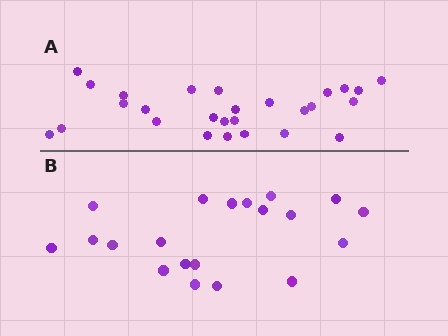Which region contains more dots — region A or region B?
Region A (the top region) has more dots.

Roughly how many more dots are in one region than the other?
Region A has roughly 8 or so more dots than region B.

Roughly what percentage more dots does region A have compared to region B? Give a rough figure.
About 35% more.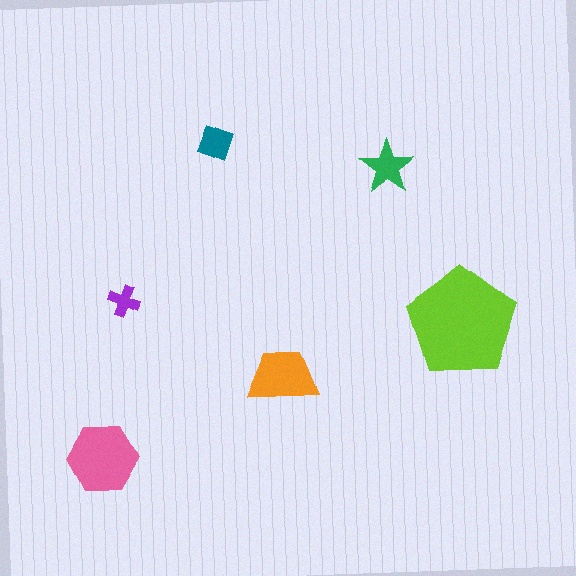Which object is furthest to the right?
The lime pentagon is rightmost.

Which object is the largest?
The lime pentagon.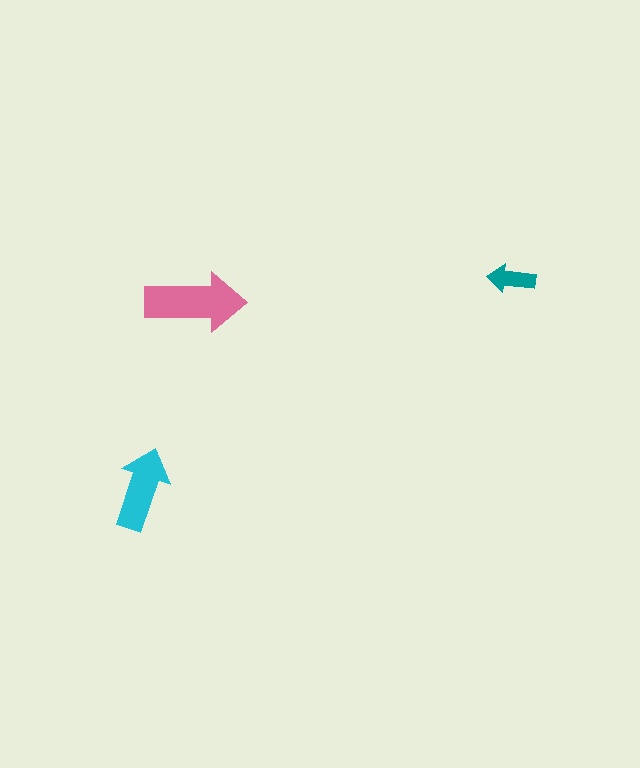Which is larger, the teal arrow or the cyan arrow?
The cyan one.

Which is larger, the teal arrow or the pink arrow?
The pink one.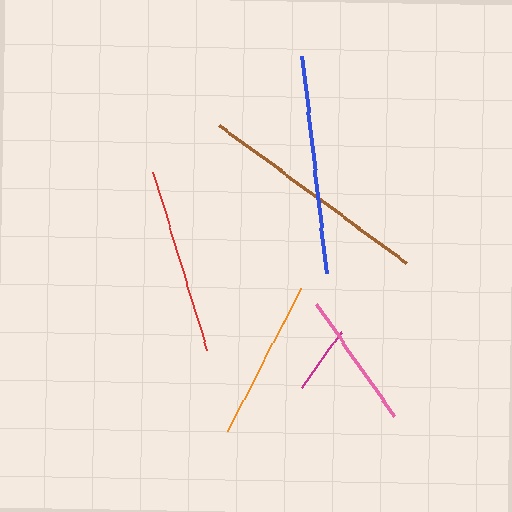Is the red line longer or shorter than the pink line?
The red line is longer than the pink line.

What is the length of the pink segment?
The pink segment is approximately 136 pixels long.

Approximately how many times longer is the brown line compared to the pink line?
The brown line is approximately 1.7 times the length of the pink line.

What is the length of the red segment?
The red segment is approximately 187 pixels long.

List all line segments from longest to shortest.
From longest to shortest: brown, blue, red, orange, pink, magenta.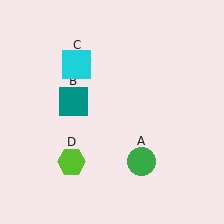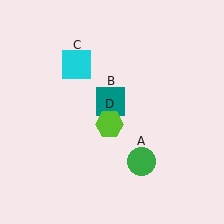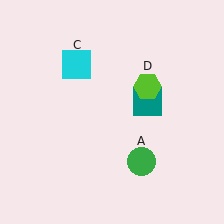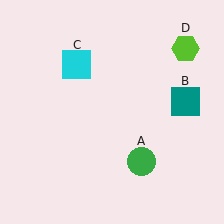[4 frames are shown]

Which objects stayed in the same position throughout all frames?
Green circle (object A) and cyan square (object C) remained stationary.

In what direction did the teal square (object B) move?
The teal square (object B) moved right.